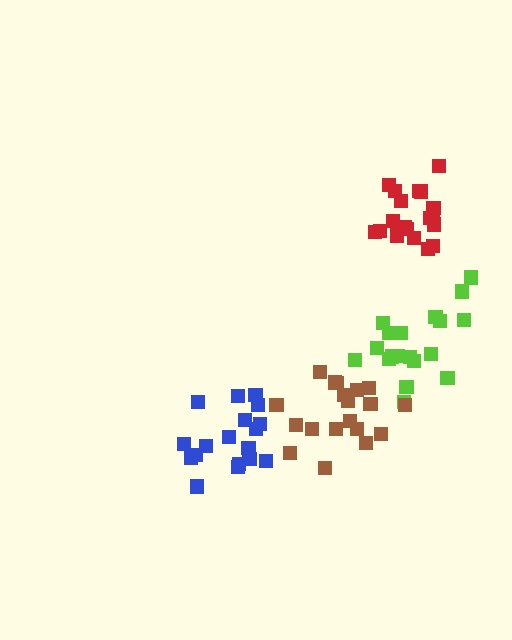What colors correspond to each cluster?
The clusters are colored: lime, blue, red, brown.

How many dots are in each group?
Group 1: 19 dots, Group 2: 18 dots, Group 3: 19 dots, Group 4: 19 dots (75 total).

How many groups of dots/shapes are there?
There are 4 groups.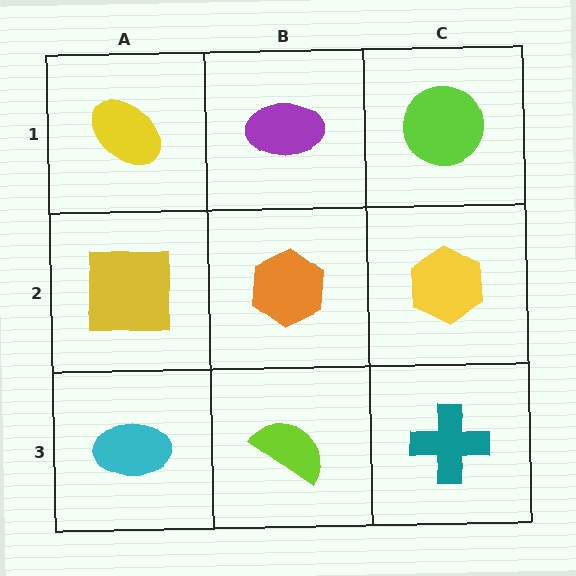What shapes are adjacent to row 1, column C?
A yellow hexagon (row 2, column C), a purple ellipse (row 1, column B).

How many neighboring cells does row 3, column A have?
2.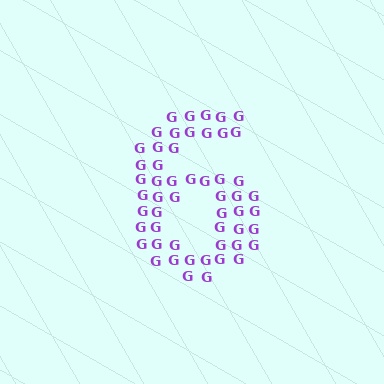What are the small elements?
The small elements are letter G's.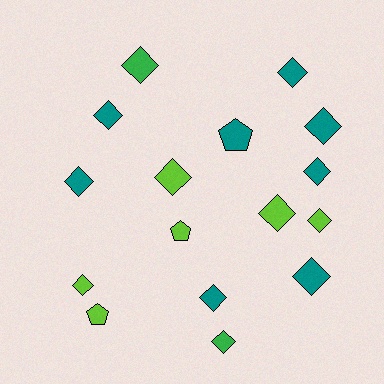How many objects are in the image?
There are 16 objects.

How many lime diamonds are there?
There are 4 lime diamonds.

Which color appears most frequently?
Teal, with 8 objects.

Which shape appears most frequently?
Diamond, with 13 objects.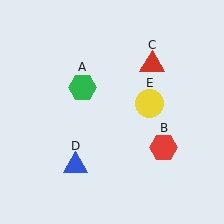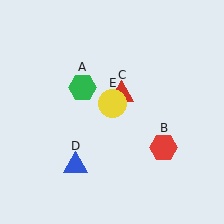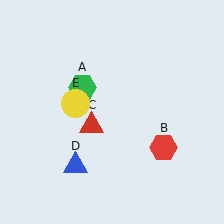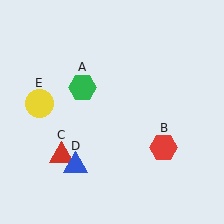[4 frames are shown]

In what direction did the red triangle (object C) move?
The red triangle (object C) moved down and to the left.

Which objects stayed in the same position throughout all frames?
Green hexagon (object A) and red hexagon (object B) and blue triangle (object D) remained stationary.